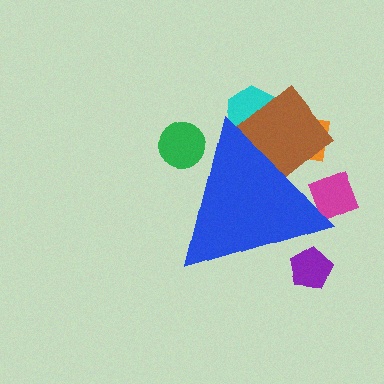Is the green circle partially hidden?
Yes, the green circle is partially hidden behind the blue triangle.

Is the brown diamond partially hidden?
Yes, the brown diamond is partially hidden behind the blue triangle.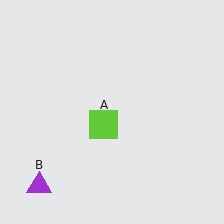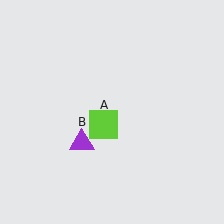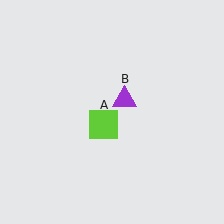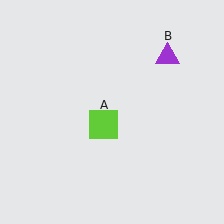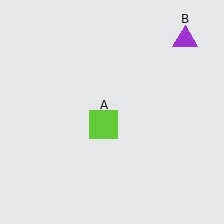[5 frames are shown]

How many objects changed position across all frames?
1 object changed position: purple triangle (object B).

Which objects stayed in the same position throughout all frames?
Lime square (object A) remained stationary.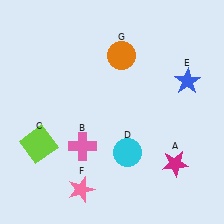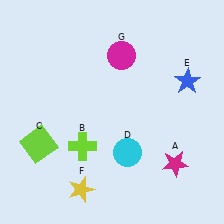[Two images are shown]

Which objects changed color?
B changed from pink to lime. F changed from pink to yellow. G changed from orange to magenta.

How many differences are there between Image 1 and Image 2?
There are 3 differences between the two images.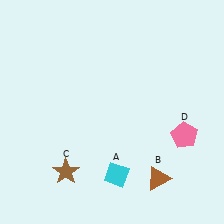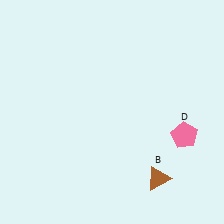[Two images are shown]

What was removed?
The cyan diamond (A), the brown star (C) were removed in Image 2.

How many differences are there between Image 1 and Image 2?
There are 2 differences between the two images.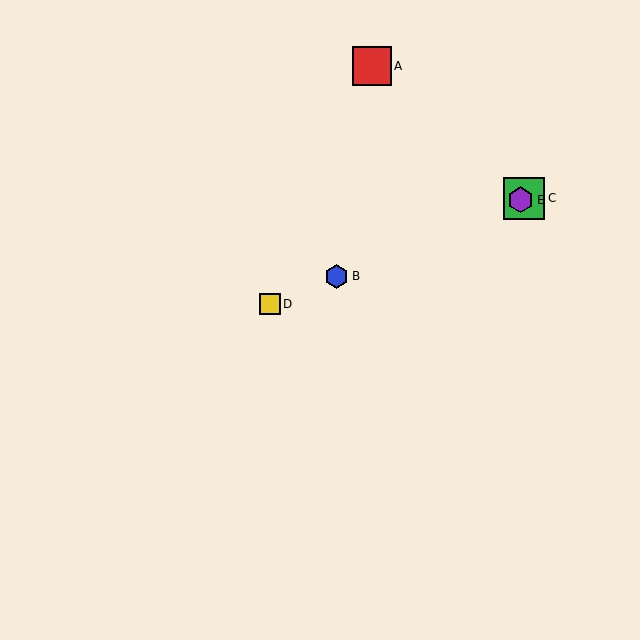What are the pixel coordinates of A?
Object A is at (372, 66).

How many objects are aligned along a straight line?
4 objects (B, C, D, E) are aligned along a straight line.